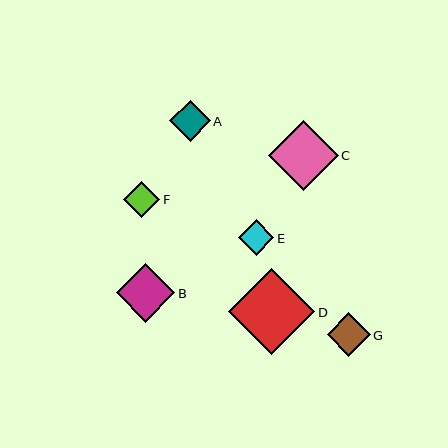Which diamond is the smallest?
Diamond E is the smallest with a size of approximately 36 pixels.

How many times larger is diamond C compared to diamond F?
Diamond C is approximately 2.0 times the size of diamond F.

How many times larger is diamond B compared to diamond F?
Diamond B is approximately 1.6 times the size of diamond F.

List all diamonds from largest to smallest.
From largest to smallest: D, C, B, G, A, F, E.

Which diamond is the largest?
Diamond D is the largest with a size of approximately 86 pixels.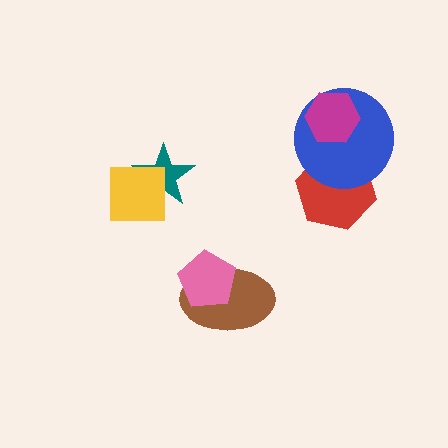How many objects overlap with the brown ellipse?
1 object overlaps with the brown ellipse.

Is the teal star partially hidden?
Yes, it is partially covered by another shape.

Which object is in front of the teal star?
The yellow square is in front of the teal star.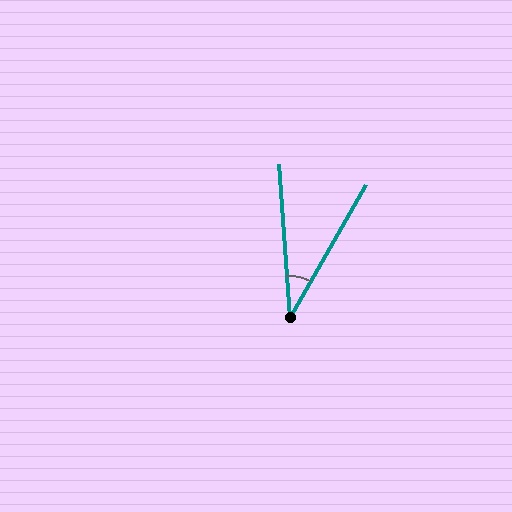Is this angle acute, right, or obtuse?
It is acute.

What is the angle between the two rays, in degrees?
Approximately 34 degrees.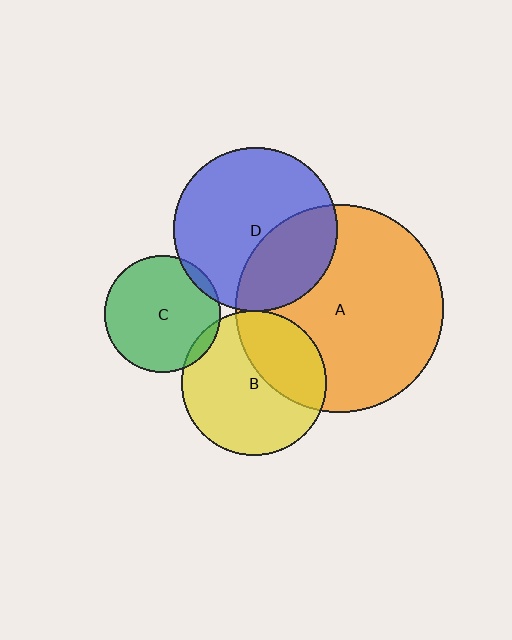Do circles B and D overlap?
Yes.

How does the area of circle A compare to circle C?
Approximately 3.2 times.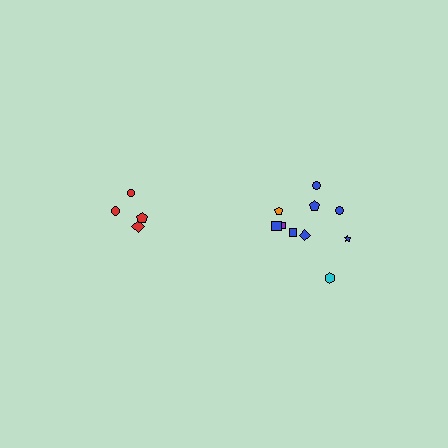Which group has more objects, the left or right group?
The right group.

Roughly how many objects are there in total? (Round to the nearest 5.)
Roughly 15 objects in total.